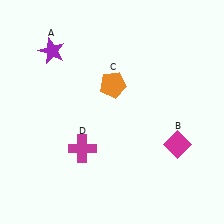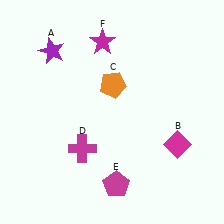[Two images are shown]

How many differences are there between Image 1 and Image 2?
There are 2 differences between the two images.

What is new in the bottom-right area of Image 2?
A magenta pentagon (E) was added in the bottom-right area of Image 2.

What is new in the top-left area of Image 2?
A magenta star (F) was added in the top-left area of Image 2.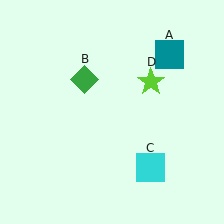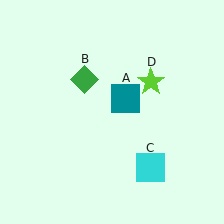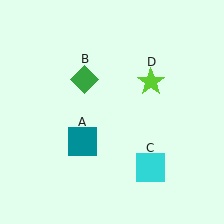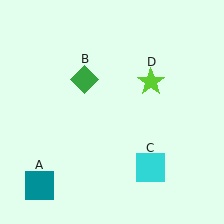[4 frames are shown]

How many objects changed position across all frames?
1 object changed position: teal square (object A).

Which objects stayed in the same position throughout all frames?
Green diamond (object B) and cyan square (object C) and lime star (object D) remained stationary.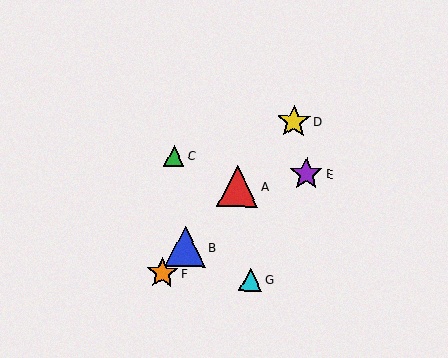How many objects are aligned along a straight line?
4 objects (A, B, D, F) are aligned along a straight line.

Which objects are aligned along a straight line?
Objects A, B, D, F are aligned along a straight line.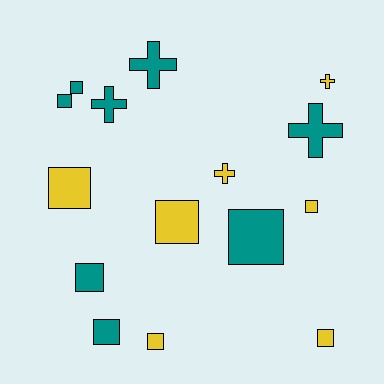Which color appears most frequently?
Teal, with 8 objects.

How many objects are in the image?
There are 15 objects.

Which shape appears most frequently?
Square, with 10 objects.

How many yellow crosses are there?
There are 2 yellow crosses.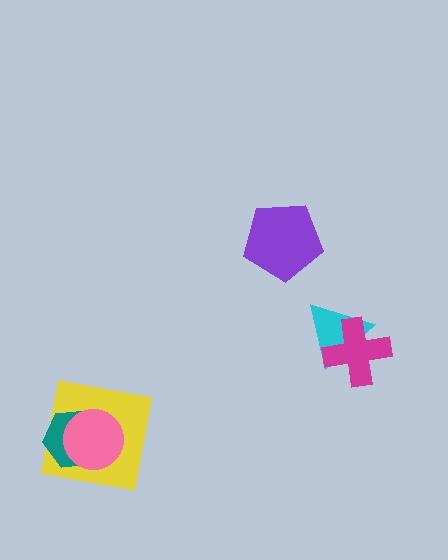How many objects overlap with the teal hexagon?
2 objects overlap with the teal hexagon.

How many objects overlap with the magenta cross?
1 object overlaps with the magenta cross.